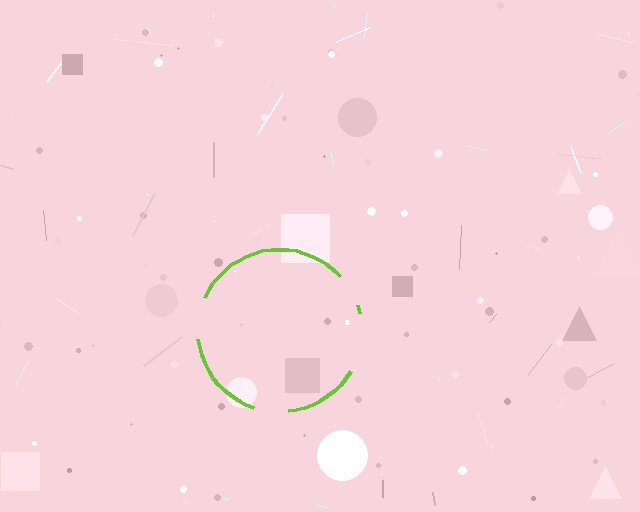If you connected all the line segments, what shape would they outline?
They would outline a circle.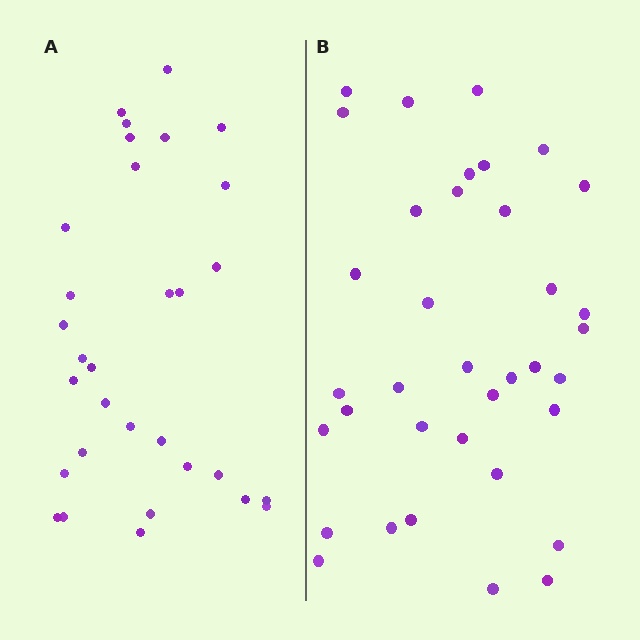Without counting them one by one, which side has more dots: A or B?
Region B (the right region) has more dots.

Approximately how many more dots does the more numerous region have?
Region B has about 5 more dots than region A.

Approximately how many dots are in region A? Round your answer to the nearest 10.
About 30 dots. (The exact count is 31, which rounds to 30.)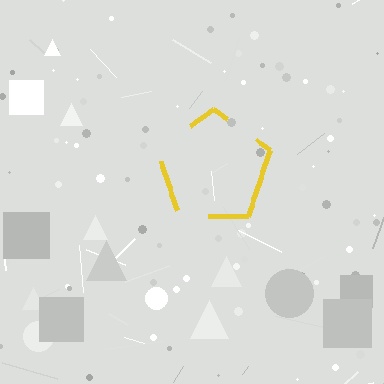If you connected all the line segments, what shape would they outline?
They would outline a pentagon.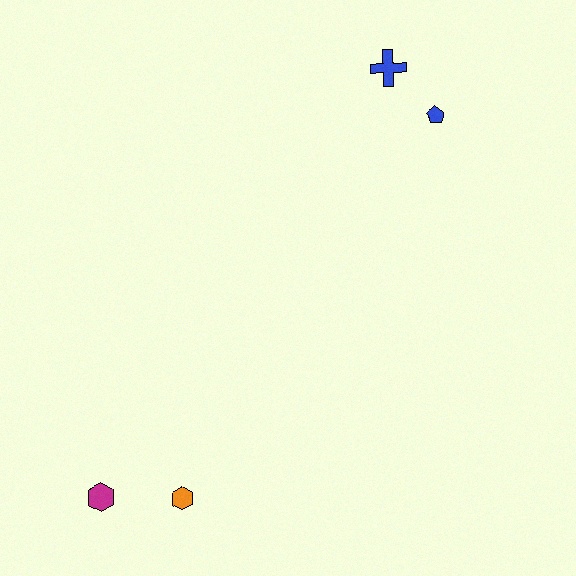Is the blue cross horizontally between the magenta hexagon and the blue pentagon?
Yes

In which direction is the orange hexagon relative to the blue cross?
The orange hexagon is below the blue cross.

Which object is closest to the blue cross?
The blue pentagon is closest to the blue cross.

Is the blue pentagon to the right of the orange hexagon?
Yes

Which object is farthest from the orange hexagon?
The blue cross is farthest from the orange hexagon.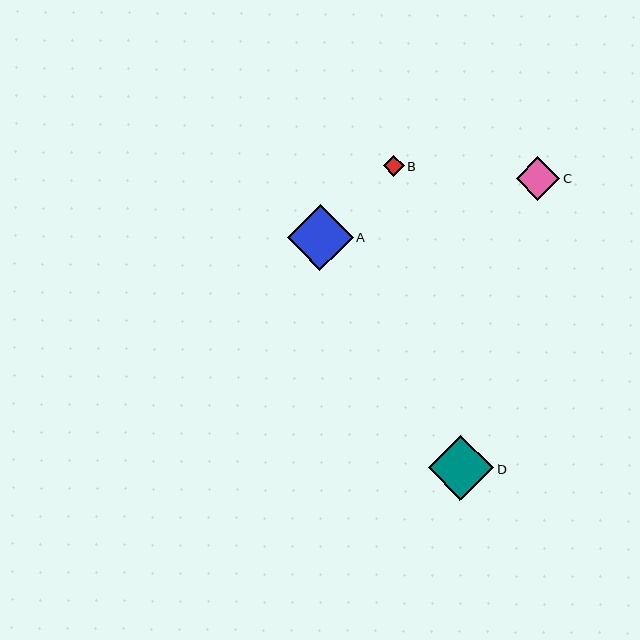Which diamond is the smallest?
Diamond B is the smallest with a size of approximately 21 pixels.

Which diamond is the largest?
Diamond A is the largest with a size of approximately 66 pixels.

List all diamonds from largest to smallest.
From largest to smallest: A, D, C, B.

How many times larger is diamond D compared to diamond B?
Diamond D is approximately 3.1 times the size of diamond B.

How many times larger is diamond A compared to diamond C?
Diamond A is approximately 1.5 times the size of diamond C.